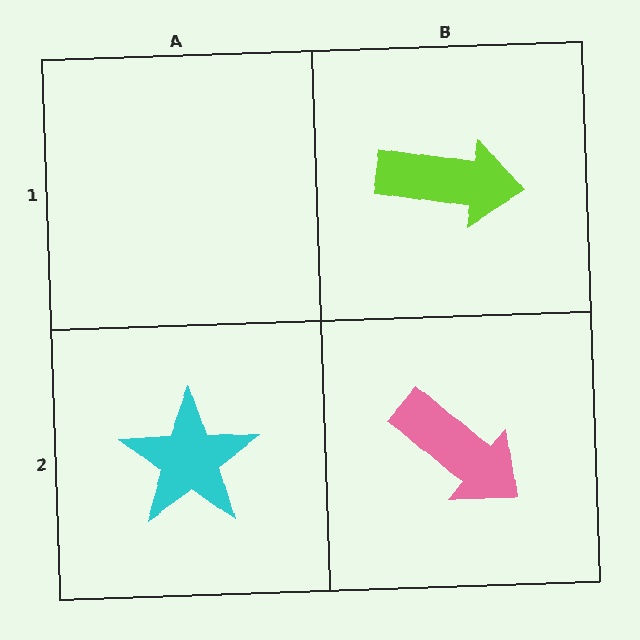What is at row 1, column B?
A lime arrow.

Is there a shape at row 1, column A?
No, that cell is empty.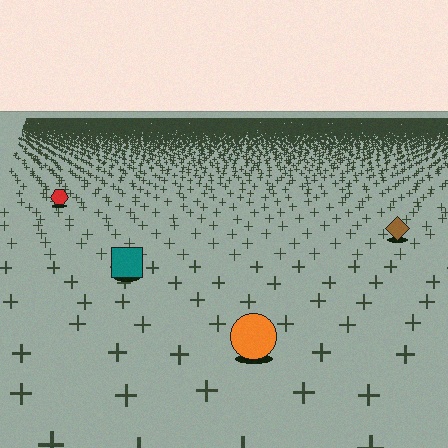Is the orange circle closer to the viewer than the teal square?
Yes. The orange circle is closer — you can tell from the texture gradient: the ground texture is coarser near it.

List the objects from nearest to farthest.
From nearest to farthest: the orange circle, the teal square, the brown diamond, the red hexagon.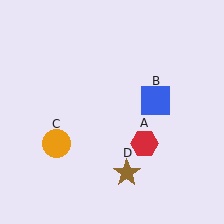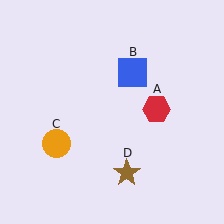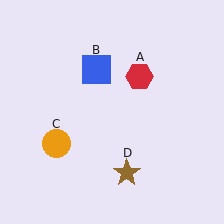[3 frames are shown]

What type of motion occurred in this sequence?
The red hexagon (object A), blue square (object B) rotated counterclockwise around the center of the scene.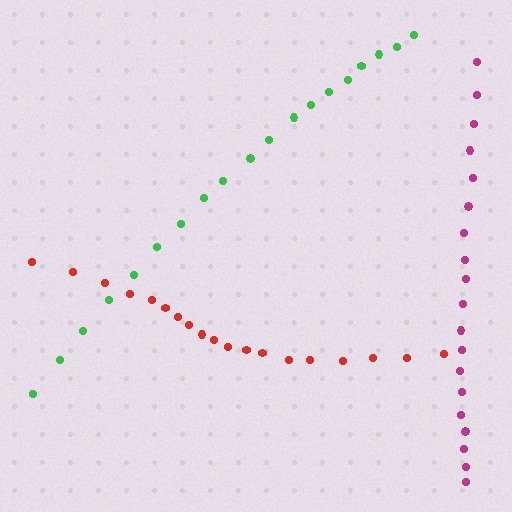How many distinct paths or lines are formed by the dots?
There are 3 distinct paths.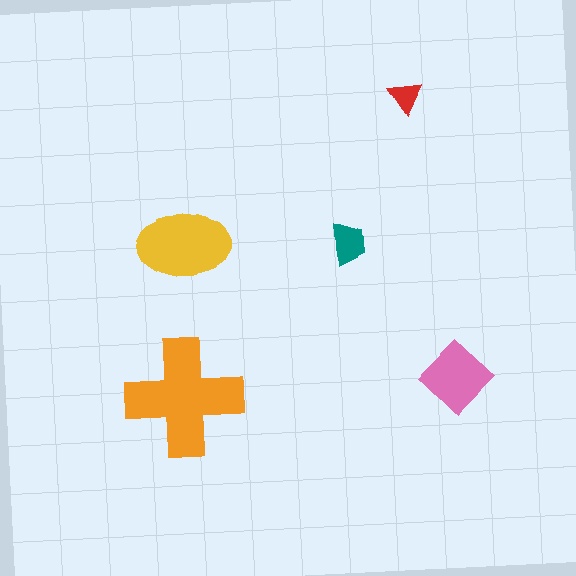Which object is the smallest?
The red triangle.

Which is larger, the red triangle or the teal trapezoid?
The teal trapezoid.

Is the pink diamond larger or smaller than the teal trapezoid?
Larger.